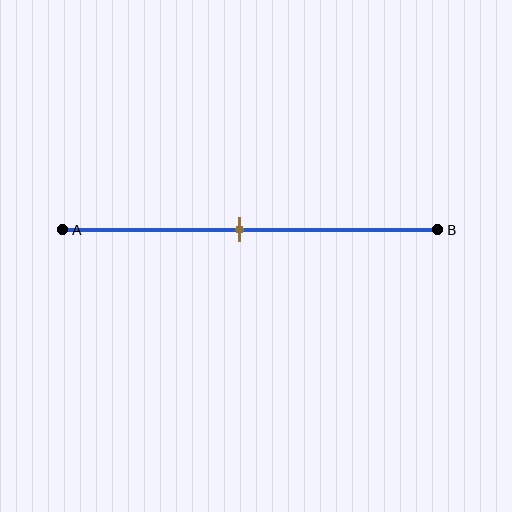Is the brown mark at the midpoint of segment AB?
Yes, the mark is approximately at the midpoint.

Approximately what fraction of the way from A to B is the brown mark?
The brown mark is approximately 45% of the way from A to B.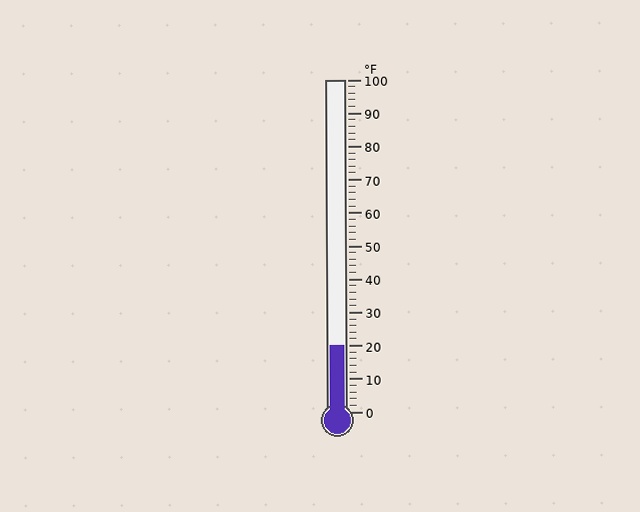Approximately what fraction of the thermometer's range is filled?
The thermometer is filled to approximately 20% of its range.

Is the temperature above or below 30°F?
The temperature is below 30°F.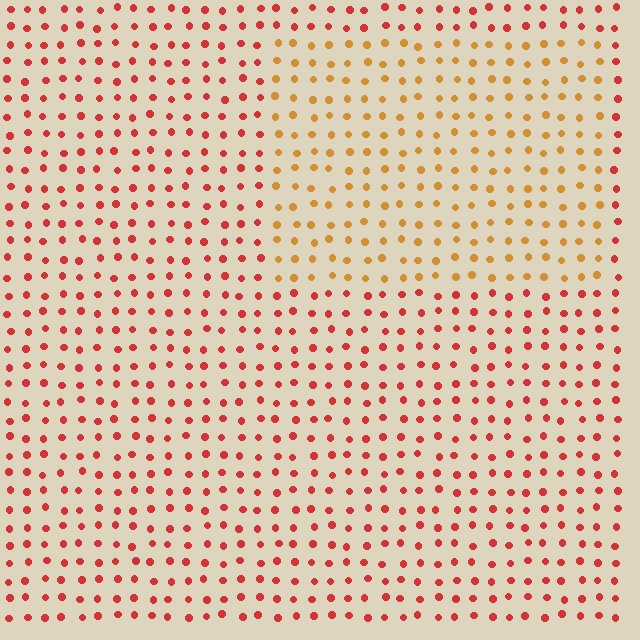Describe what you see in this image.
The image is filled with small red elements in a uniform arrangement. A rectangle-shaped region is visible where the elements are tinted to a slightly different hue, forming a subtle color boundary.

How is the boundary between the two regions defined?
The boundary is defined purely by a slight shift in hue (about 36 degrees). Spacing, size, and orientation are identical on both sides.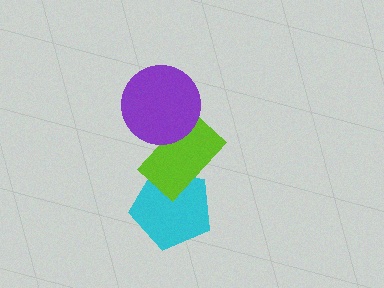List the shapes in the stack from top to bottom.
From top to bottom: the purple circle, the lime rectangle, the cyan pentagon.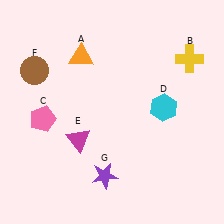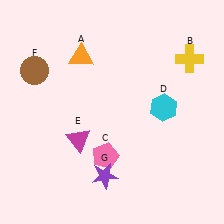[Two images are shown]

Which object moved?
The pink pentagon (C) moved right.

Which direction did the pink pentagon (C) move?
The pink pentagon (C) moved right.